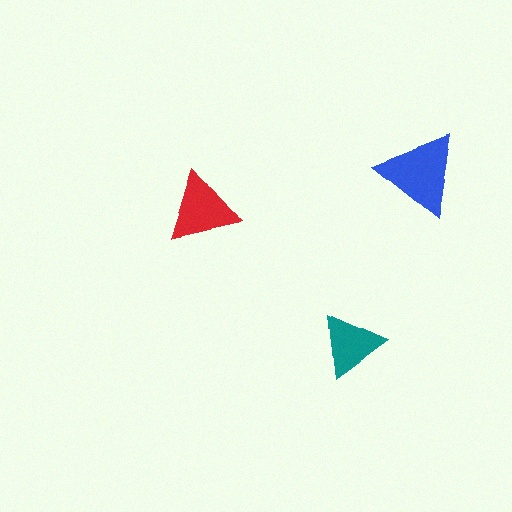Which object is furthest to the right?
The blue triangle is rightmost.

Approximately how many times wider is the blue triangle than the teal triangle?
About 1.5 times wider.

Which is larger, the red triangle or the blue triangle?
The blue one.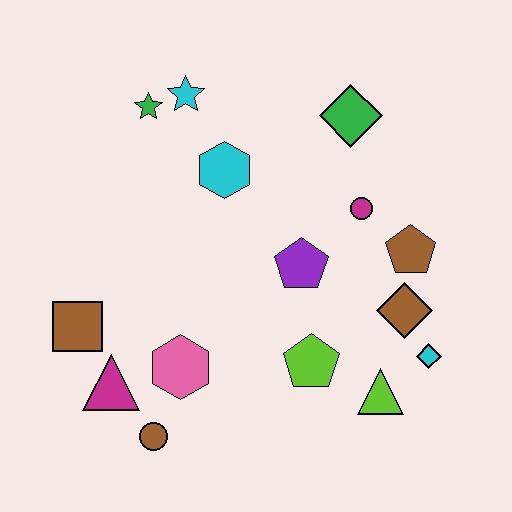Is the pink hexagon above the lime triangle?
Yes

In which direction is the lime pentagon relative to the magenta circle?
The lime pentagon is below the magenta circle.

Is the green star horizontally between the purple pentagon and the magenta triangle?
Yes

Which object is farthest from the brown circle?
The green diamond is farthest from the brown circle.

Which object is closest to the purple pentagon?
The magenta circle is closest to the purple pentagon.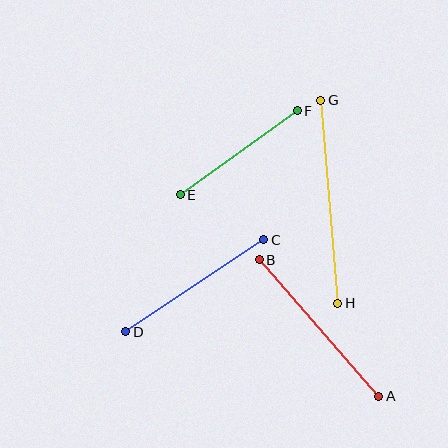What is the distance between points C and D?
The distance is approximately 166 pixels.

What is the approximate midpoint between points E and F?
The midpoint is at approximately (239, 153) pixels.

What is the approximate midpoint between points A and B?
The midpoint is at approximately (319, 328) pixels.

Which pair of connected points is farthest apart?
Points G and H are farthest apart.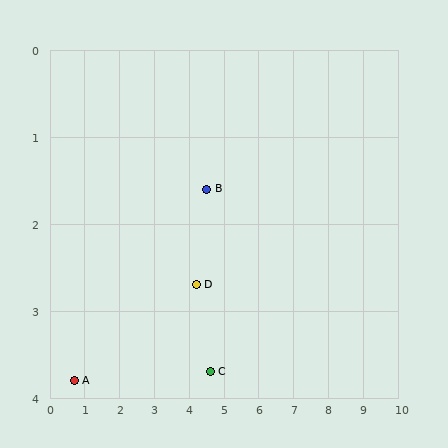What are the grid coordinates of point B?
Point B is at approximately (4.5, 1.6).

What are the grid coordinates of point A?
Point A is at approximately (0.7, 3.8).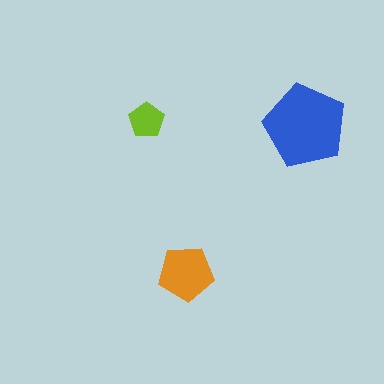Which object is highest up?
The lime pentagon is topmost.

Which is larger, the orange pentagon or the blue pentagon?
The blue one.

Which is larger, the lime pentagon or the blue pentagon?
The blue one.